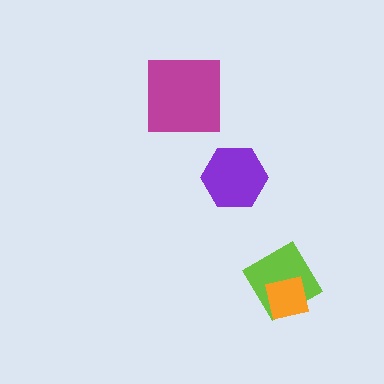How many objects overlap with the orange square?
1 object overlaps with the orange square.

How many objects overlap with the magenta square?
0 objects overlap with the magenta square.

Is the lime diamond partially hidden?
Yes, it is partially covered by another shape.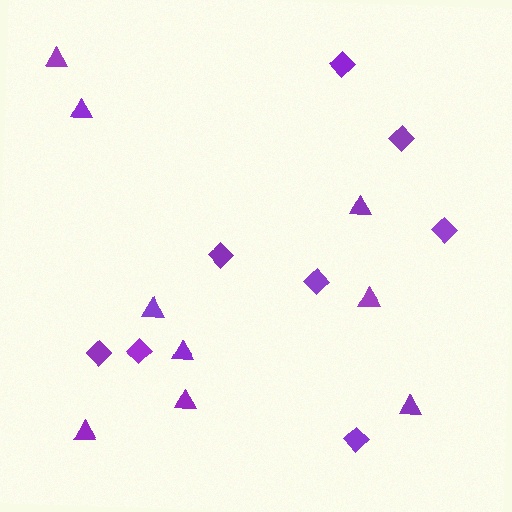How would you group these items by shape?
There are 2 groups: one group of triangles (9) and one group of diamonds (8).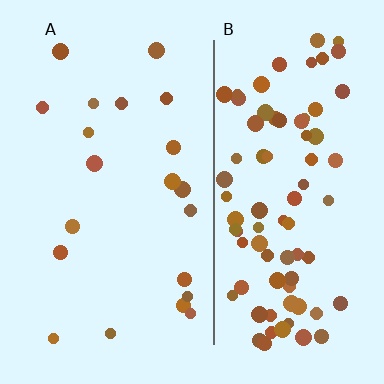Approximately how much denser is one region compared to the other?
Approximately 3.9× — region B over region A.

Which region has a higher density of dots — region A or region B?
B (the right).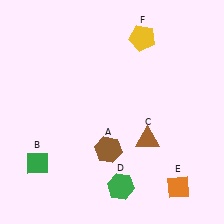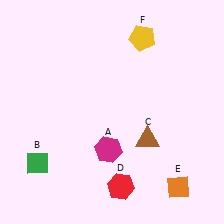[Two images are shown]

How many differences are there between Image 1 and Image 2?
There are 2 differences between the two images.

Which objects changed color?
A changed from brown to magenta. D changed from green to red.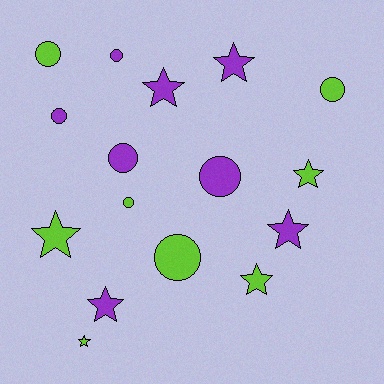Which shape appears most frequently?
Star, with 8 objects.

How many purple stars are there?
There are 4 purple stars.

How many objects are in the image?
There are 16 objects.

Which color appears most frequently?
Lime, with 8 objects.